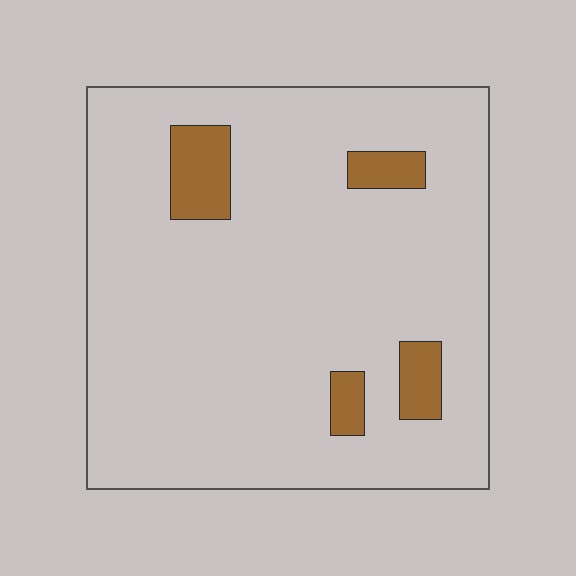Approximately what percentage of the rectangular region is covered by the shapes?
Approximately 10%.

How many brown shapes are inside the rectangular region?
4.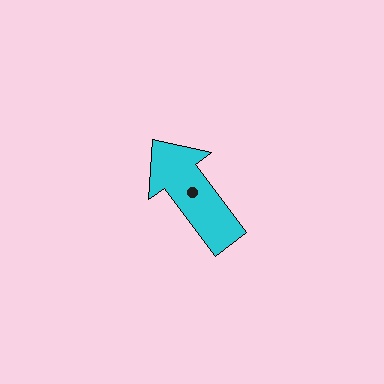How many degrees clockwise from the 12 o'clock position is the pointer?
Approximately 323 degrees.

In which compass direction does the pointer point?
Northwest.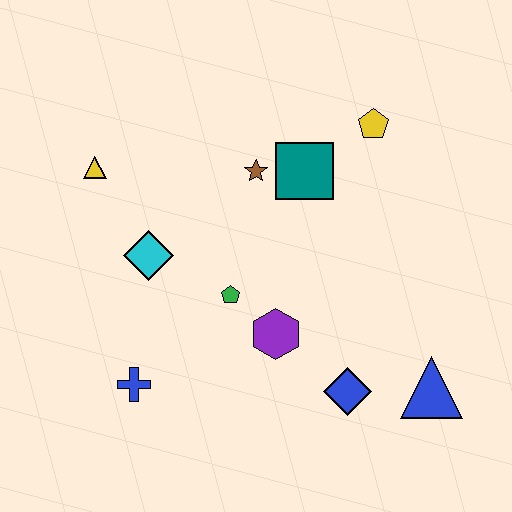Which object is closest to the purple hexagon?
The green pentagon is closest to the purple hexagon.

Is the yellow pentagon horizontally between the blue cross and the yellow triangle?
No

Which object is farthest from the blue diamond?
The yellow triangle is farthest from the blue diamond.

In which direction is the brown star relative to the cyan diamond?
The brown star is to the right of the cyan diamond.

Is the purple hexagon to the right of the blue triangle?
No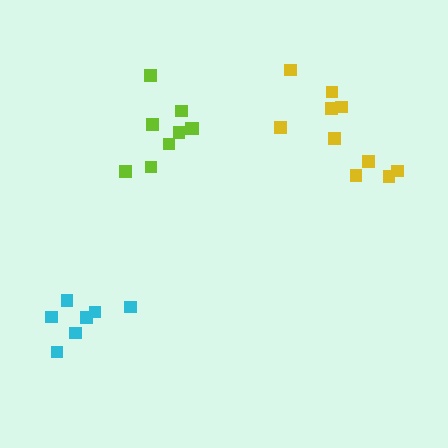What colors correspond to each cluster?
The clusters are colored: yellow, cyan, lime.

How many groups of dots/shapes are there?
There are 3 groups.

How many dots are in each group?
Group 1: 10 dots, Group 2: 7 dots, Group 3: 9 dots (26 total).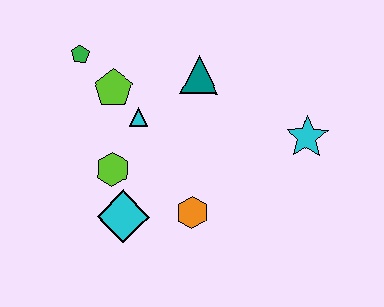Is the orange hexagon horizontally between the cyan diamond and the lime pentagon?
No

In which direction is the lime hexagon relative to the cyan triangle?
The lime hexagon is below the cyan triangle.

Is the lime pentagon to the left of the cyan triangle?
Yes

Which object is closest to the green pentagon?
The lime pentagon is closest to the green pentagon.